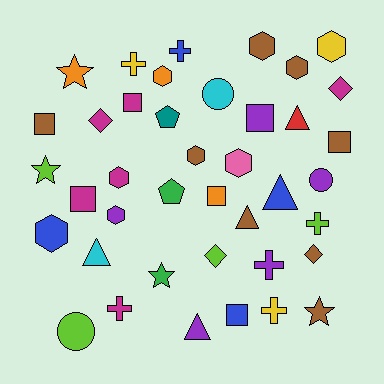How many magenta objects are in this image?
There are 6 magenta objects.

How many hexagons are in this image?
There are 9 hexagons.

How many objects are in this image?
There are 40 objects.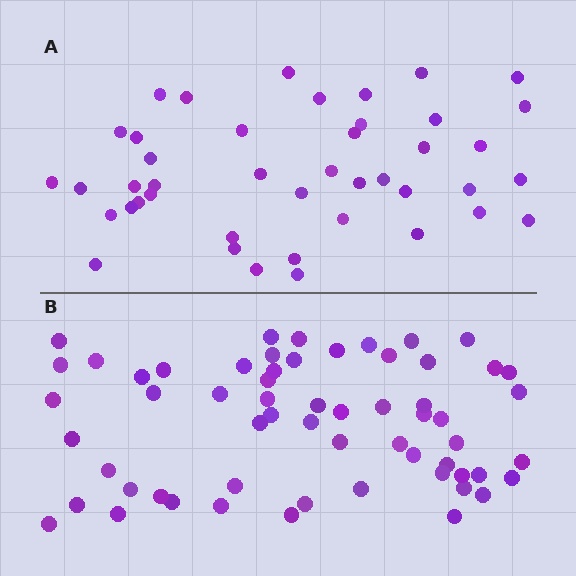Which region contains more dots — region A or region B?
Region B (the bottom region) has more dots.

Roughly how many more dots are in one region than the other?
Region B has approximately 15 more dots than region A.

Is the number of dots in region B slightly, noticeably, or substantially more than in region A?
Region B has noticeably more, but not dramatically so. The ratio is roughly 1.4 to 1.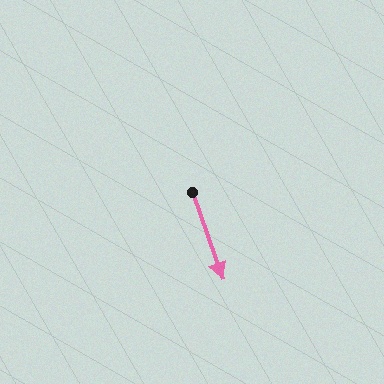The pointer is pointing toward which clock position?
Roughly 5 o'clock.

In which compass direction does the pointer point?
South.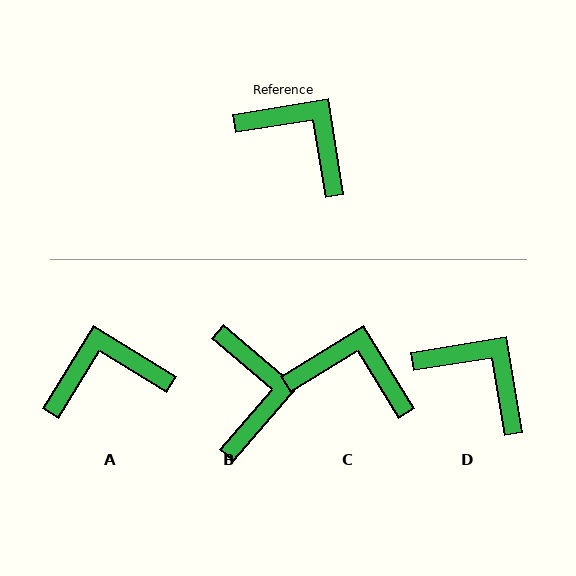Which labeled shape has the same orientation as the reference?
D.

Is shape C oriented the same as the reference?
No, it is off by about 22 degrees.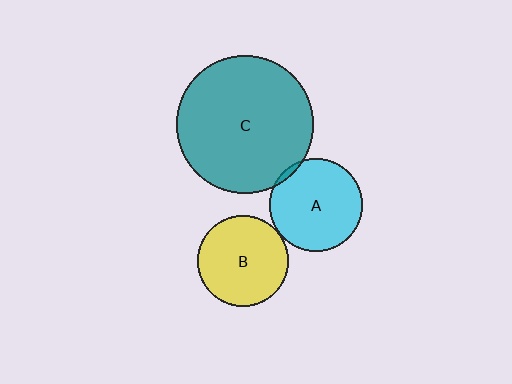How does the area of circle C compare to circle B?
Approximately 2.3 times.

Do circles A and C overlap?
Yes.